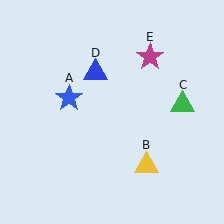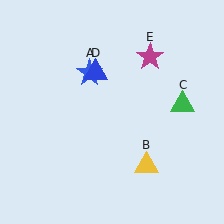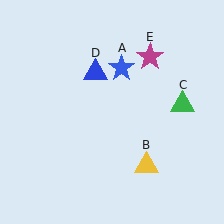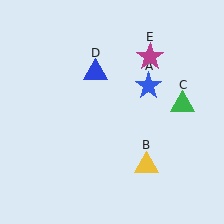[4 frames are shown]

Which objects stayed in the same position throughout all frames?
Yellow triangle (object B) and green triangle (object C) and blue triangle (object D) and magenta star (object E) remained stationary.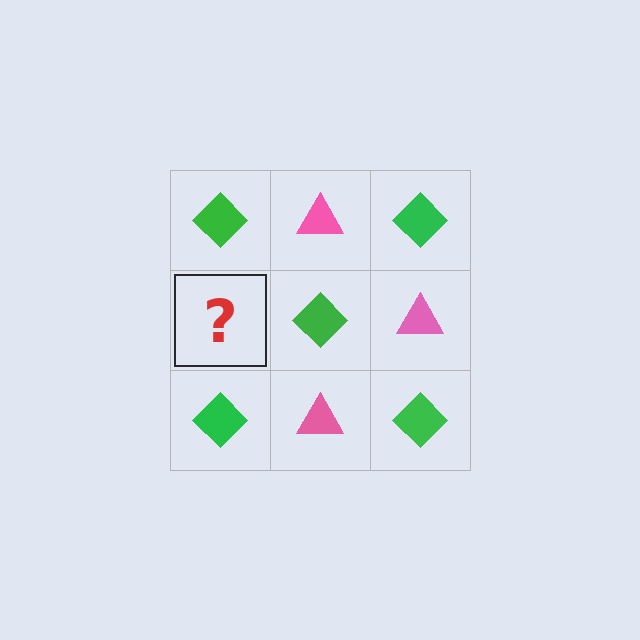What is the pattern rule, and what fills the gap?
The rule is that it alternates green diamond and pink triangle in a checkerboard pattern. The gap should be filled with a pink triangle.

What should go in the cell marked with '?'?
The missing cell should contain a pink triangle.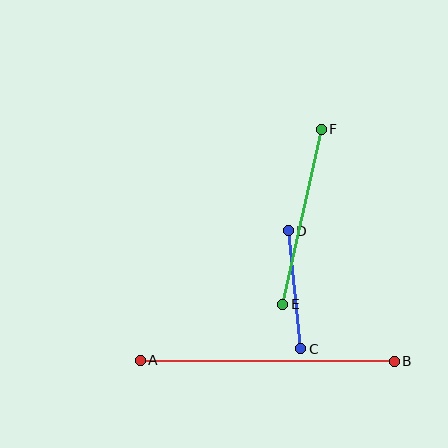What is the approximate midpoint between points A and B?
The midpoint is at approximately (267, 361) pixels.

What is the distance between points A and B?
The distance is approximately 254 pixels.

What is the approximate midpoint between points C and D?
The midpoint is at approximately (295, 290) pixels.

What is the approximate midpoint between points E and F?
The midpoint is at approximately (302, 217) pixels.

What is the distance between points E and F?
The distance is approximately 179 pixels.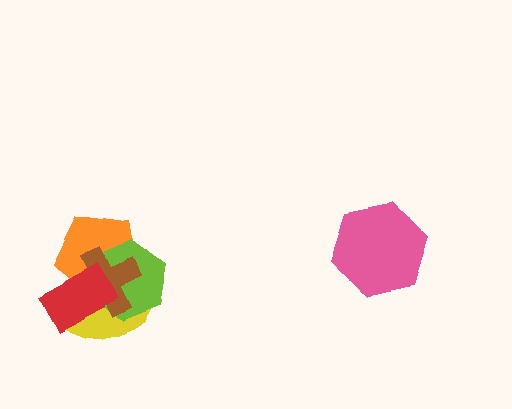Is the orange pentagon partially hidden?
Yes, it is partially covered by another shape.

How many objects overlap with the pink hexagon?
0 objects overlap with the pink hexagon.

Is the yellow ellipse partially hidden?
Yes, it is partially covered by another shape.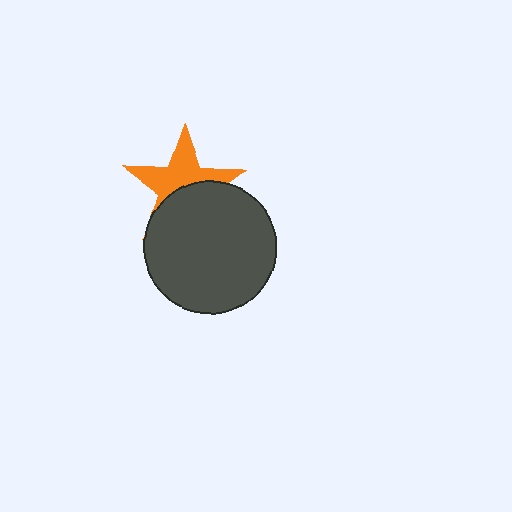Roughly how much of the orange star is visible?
About half of it is visible (roughly 54%).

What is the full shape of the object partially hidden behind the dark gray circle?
The partially hidden object is an orange star.